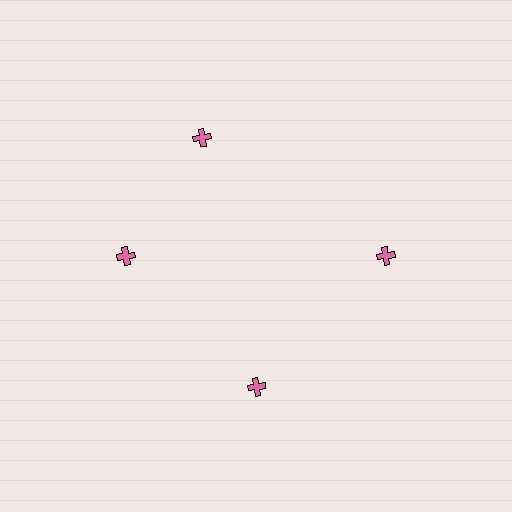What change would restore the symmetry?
The symmetry would be restored by rotating it back into even spacing with its neighbors so that all 4 crosses sit at equal angles and equal distance from the center.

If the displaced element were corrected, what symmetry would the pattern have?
It would have 4-fold rotational symmetry — the pattern would map onto itself every 90 degrees.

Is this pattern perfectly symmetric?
No. The 4 pink crosses are arranged in a ring, but one element near the 12 o'clock position is rotated out of alignment along the ring, breaking the 4-fold rotational symmetry.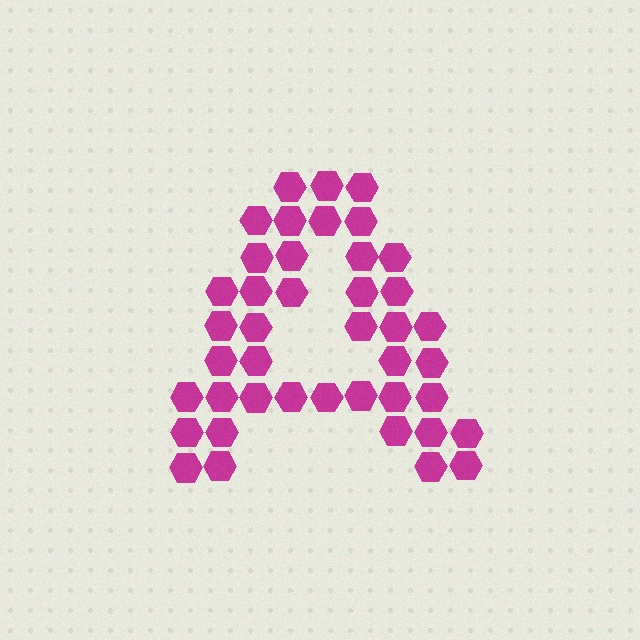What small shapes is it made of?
It is made of small hexagons.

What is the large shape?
The large shape is the letter A.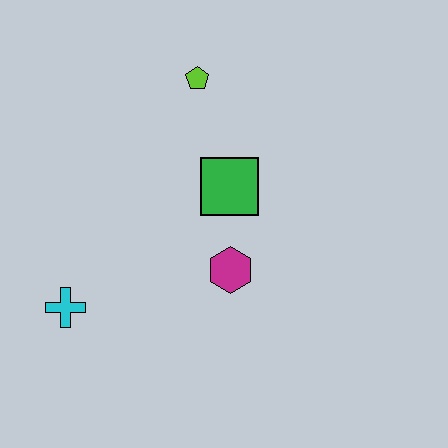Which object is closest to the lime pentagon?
The green square is closest to the lime pentagon.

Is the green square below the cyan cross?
No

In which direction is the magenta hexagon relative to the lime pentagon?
The magenta hexagon is below the lime pentagon.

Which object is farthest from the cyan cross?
The lime pentagon is farthest from the cyan cross.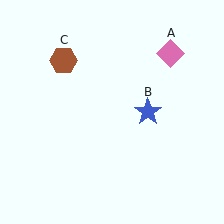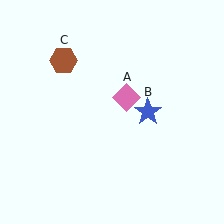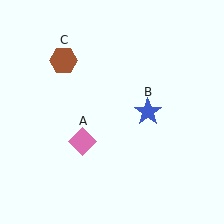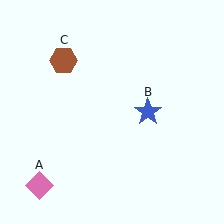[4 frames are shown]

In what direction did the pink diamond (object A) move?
The pink diamond (object A) moved down and to the left.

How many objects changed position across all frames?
1 object changed position: pink diamond (object A).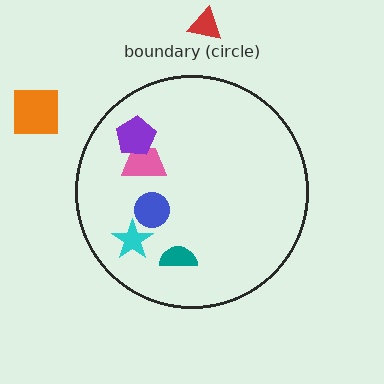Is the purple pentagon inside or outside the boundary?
Inside.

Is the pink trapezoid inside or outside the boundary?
Inside.